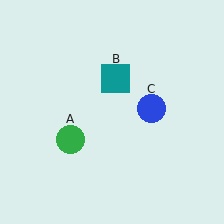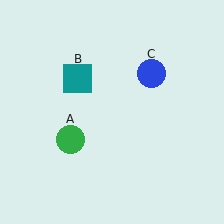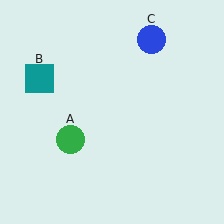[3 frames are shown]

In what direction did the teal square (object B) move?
The teal square (object B) moved left.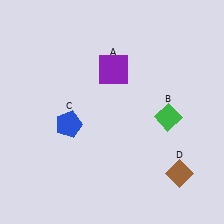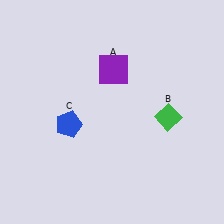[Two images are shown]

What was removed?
The brown diamond (D) was removed in Image 2.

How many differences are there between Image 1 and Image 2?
There is 1 difference between the two images.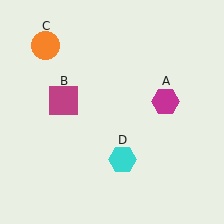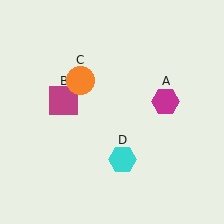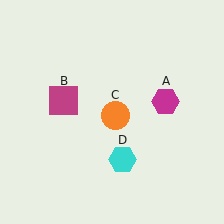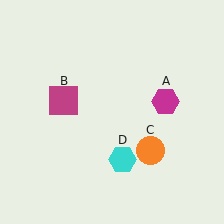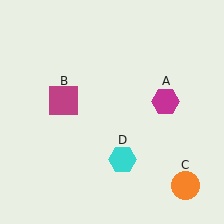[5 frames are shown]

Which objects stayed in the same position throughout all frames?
Magenta hexagon (object A) and magenta square (object B) and cyan hexagon (object D) remained stationary.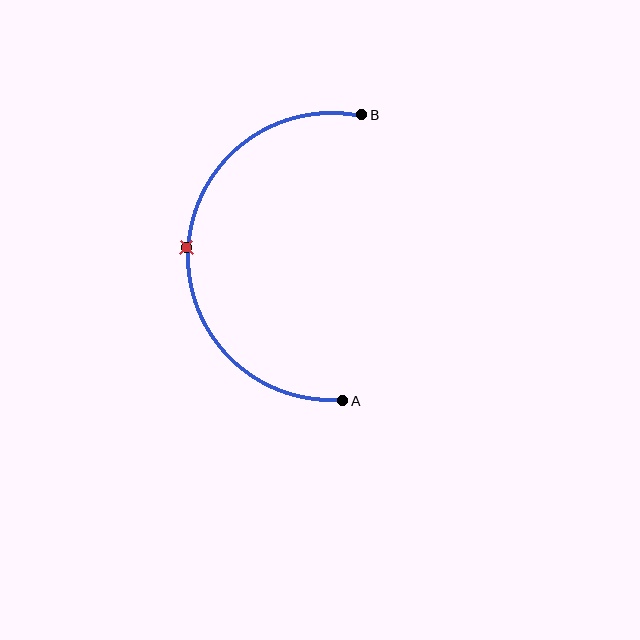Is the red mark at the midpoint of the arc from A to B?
Yes. The red mark lies on the arc at equal arc-length from both A and B — it is the arc midpoint.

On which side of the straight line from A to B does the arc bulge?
The arc bulges to the left of the straight line connecting A and B.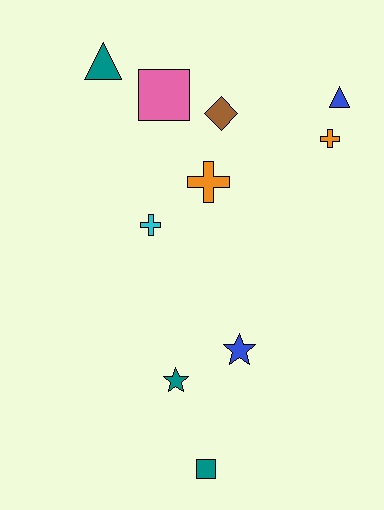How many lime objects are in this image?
There are no lime objects.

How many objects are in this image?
There are 10 objects.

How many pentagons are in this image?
There are no pentagons.